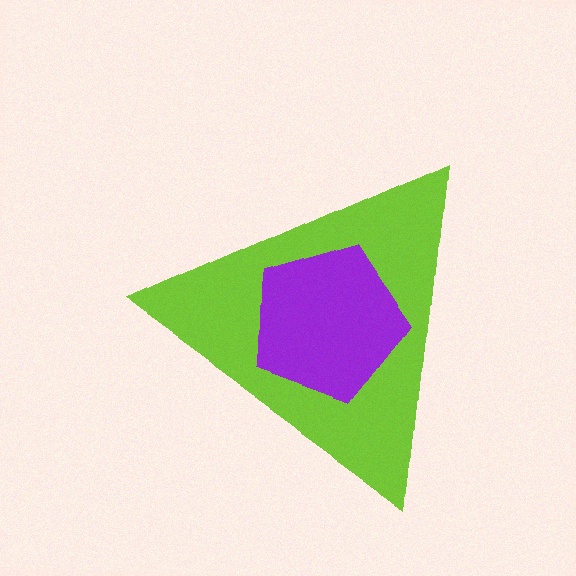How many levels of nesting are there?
2.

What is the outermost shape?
The lime triangle.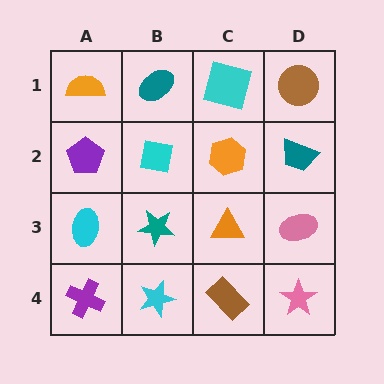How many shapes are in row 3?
4 shapes.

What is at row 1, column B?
A teal ellipse.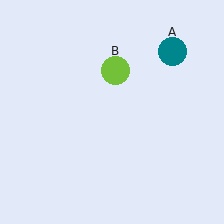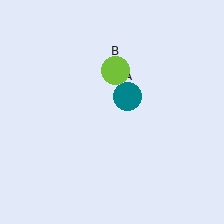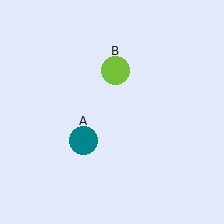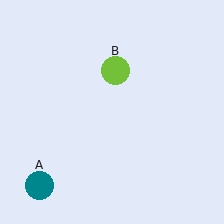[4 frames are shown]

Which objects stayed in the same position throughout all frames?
Lime circle (object B) remained stationary.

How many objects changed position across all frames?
1 object changed position: teal circle (object A).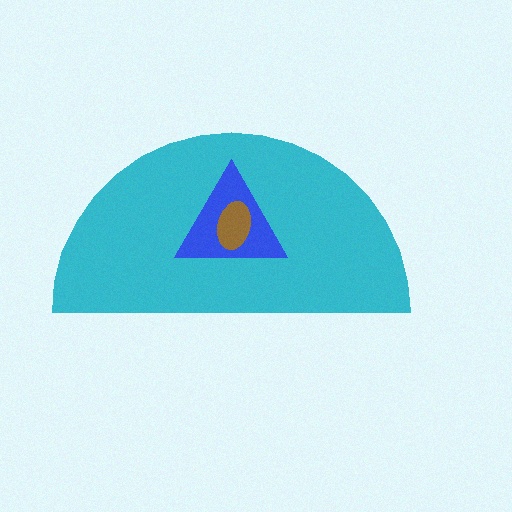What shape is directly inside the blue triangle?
The brown ellipse.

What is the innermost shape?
The brown ellipse.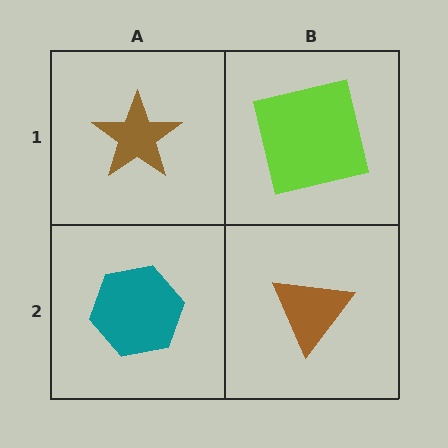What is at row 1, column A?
A brown star.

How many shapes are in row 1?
2 shapes.